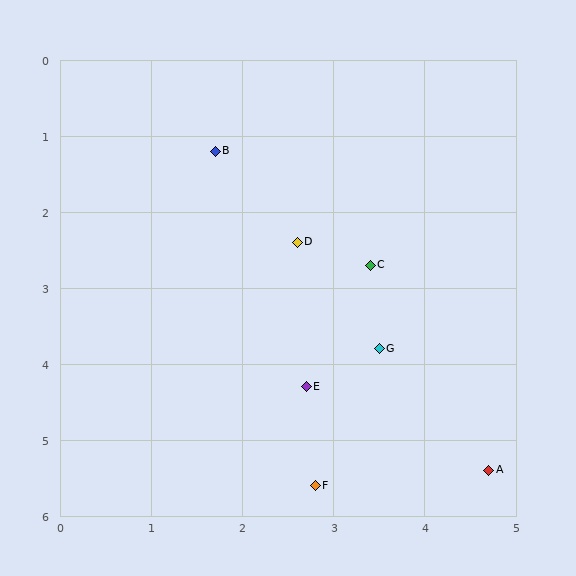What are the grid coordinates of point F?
Point F is at approximately (2.8, 5.6).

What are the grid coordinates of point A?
Point A is at approximately (4.7, 5.4).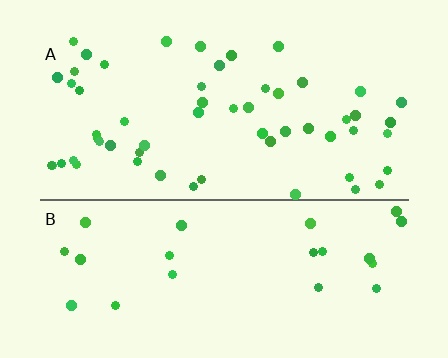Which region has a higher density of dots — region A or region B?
A (the top).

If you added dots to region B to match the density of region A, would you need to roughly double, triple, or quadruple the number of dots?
Approximately double.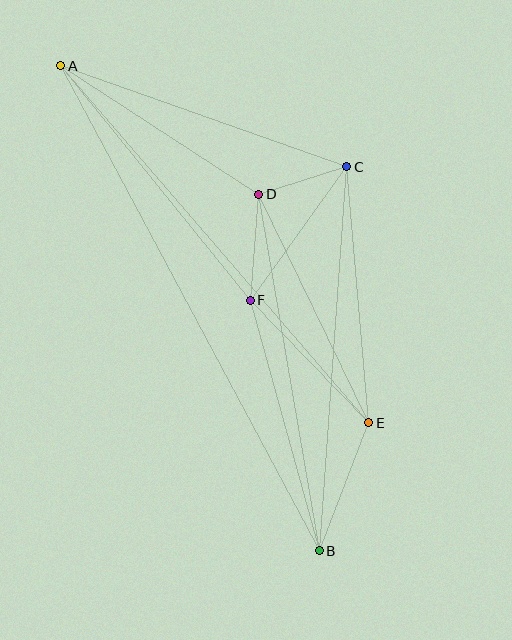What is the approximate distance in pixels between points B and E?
The distance between B and E is approximately 137 pixels.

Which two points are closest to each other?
Points C and D are closest to each other.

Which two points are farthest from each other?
Points A and B are farthest from each other.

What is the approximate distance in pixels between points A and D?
The distance between A and D is approximately 236 pixels.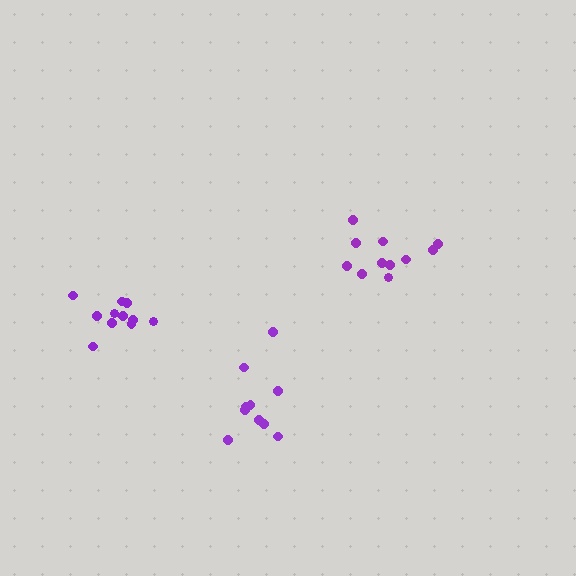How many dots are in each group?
Group 1: 11 dots, Group 2: 11 dots, Group 3: 10 dots (32 total).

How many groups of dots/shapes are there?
There are 3 groups.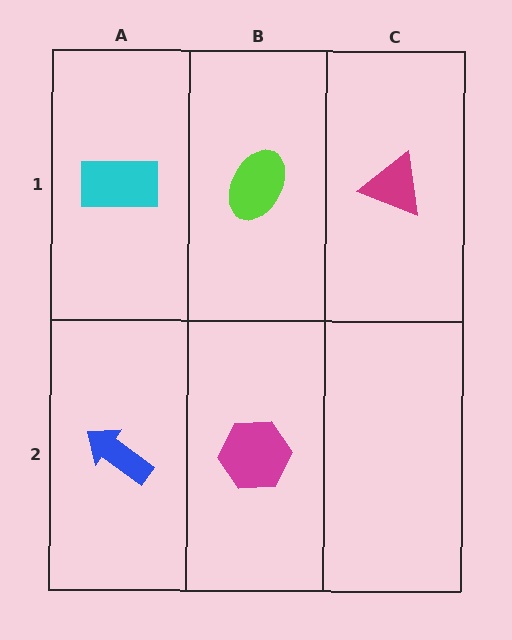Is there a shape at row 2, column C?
No, that cell is empty.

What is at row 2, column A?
A blue arrow.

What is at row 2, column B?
A magenta hexagon.